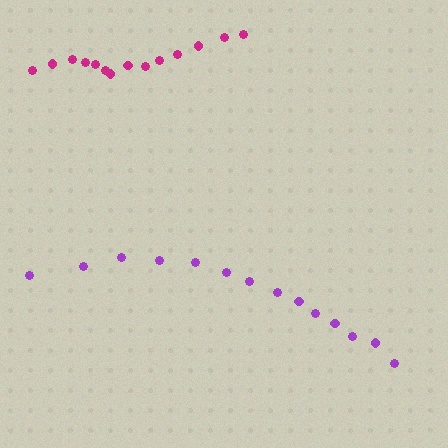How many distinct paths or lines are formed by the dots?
There are 2 distinct paths.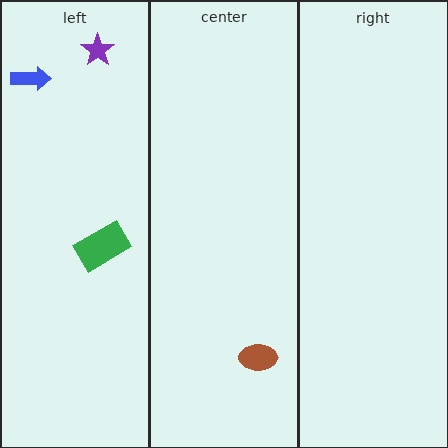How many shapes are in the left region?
3.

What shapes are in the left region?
The blue arrow, the purple star, the green rectangle.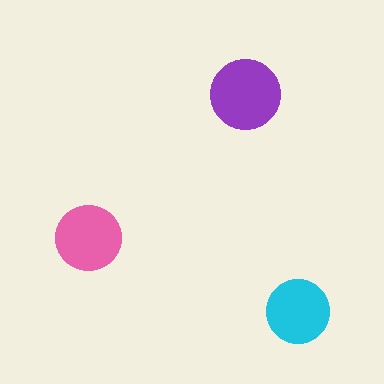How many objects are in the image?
There are 3 objects in the image.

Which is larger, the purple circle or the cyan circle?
The purple one.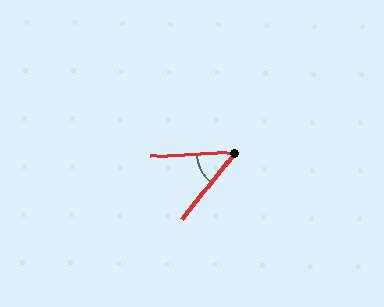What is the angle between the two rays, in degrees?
Approximately 49 degrees.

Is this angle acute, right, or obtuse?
It is acute.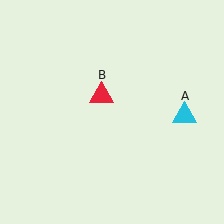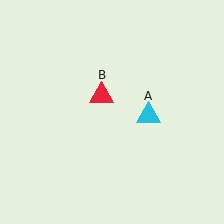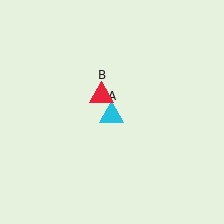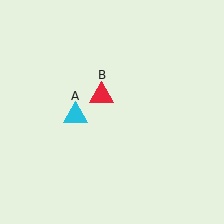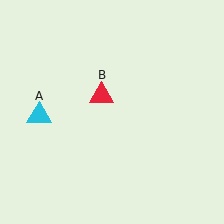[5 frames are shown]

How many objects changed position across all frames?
1 object changed position: cyan triangle (object A).